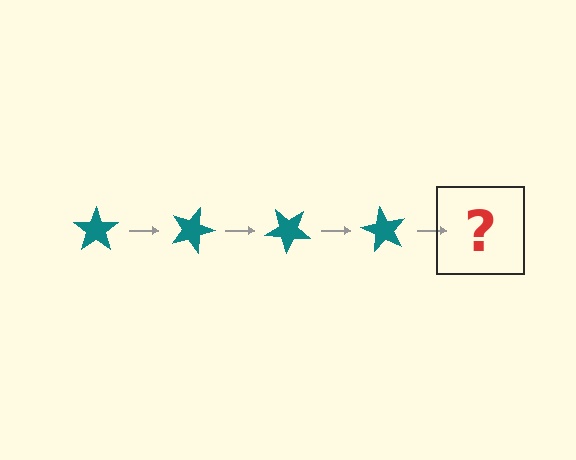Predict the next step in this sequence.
The next step is a teal star rotated 80 degrees.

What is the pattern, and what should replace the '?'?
The pattern is that the star rotates 20 degrees each step. The '?' should be a teal star rotated 80 degrees.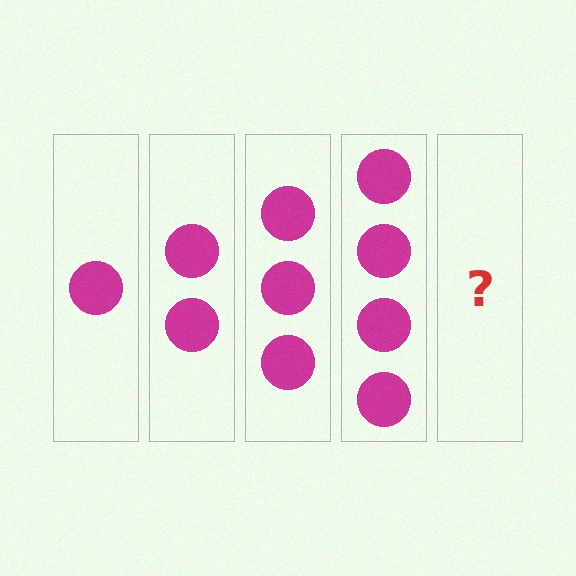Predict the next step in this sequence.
The next step is 5 circles.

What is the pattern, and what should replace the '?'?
The pattern is that each step adds one more circle. The '?' should be 5 circles.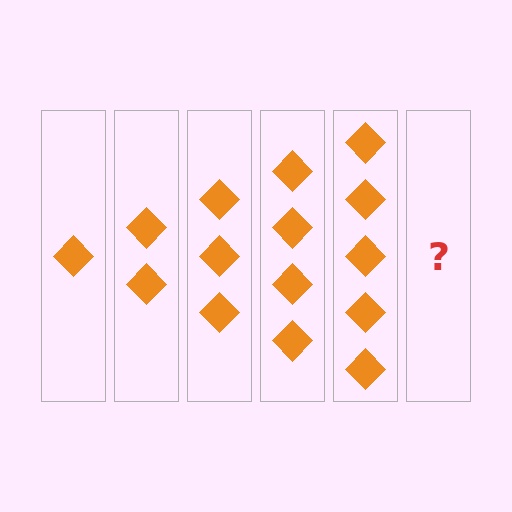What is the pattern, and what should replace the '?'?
The pattern is that each step adds one more diamond. The '?' should be 6 diamonds.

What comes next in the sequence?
The next element should be 6 diamonds.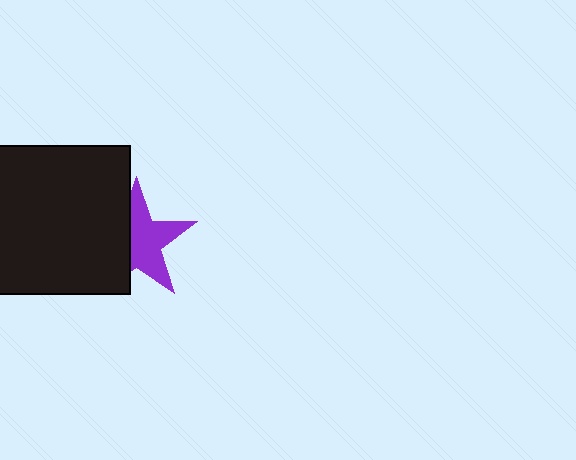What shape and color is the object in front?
The object in front is a black rectangle.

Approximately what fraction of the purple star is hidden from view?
Roughly 41% of the purple star is hidden behind the black rectangle.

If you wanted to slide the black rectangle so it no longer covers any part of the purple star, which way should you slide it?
Slide it left — that is the most direct way to separate the two shapes.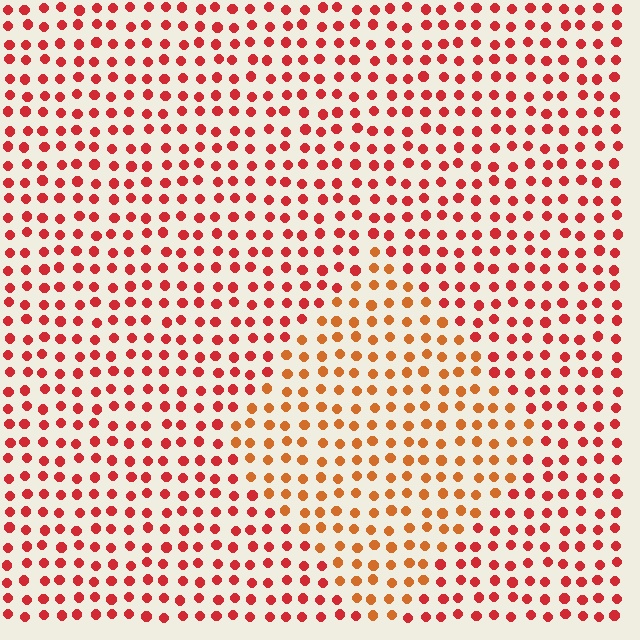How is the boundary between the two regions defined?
The boundary is defined purely by a slight shift in hue (about 28 degrees). Spacing, size, and orientation are identical on both sides.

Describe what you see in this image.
The image is filled with small red elements in a uniform arrangement. A diamond-shaped region is visible where the elements are tinted to a slightly different hue, forming a subtle color boundary.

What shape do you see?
I see a diamond.